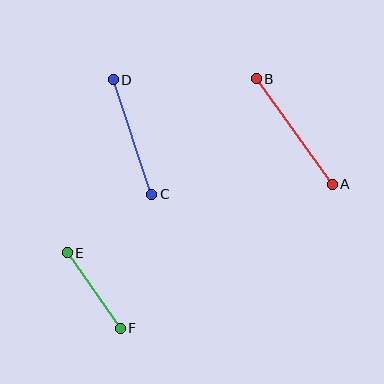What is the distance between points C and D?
The distance is approximately 121 pixels.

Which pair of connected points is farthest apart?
Points A and B are farthest apart.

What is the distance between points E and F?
The distance is approximately 92 pixels.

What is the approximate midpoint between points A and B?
The midpoint is at approximately (294, 131) pixels.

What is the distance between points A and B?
The distance is approximately 130 pixels.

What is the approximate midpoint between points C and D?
The midpoint is at approximately (133, 137) pixels.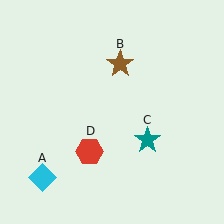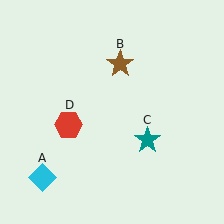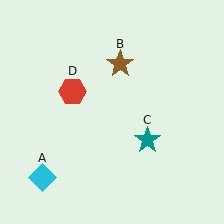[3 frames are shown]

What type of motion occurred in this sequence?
The red hexagon (object D) rotated clockwise around the center of the scene.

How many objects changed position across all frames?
1 object changed position: red hexagon (object D).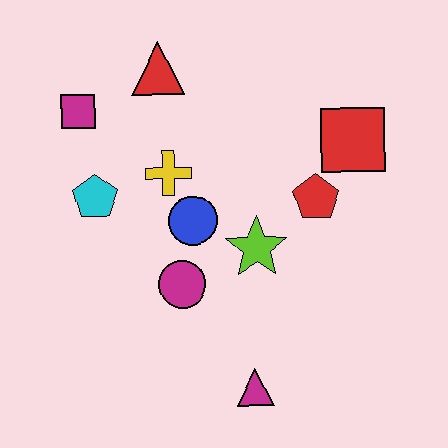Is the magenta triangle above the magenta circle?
No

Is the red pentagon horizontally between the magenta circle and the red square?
Yes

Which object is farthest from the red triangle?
The magenta triangle is farthest from the red triangle.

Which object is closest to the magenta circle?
The blue circle is closest to the magenta circle.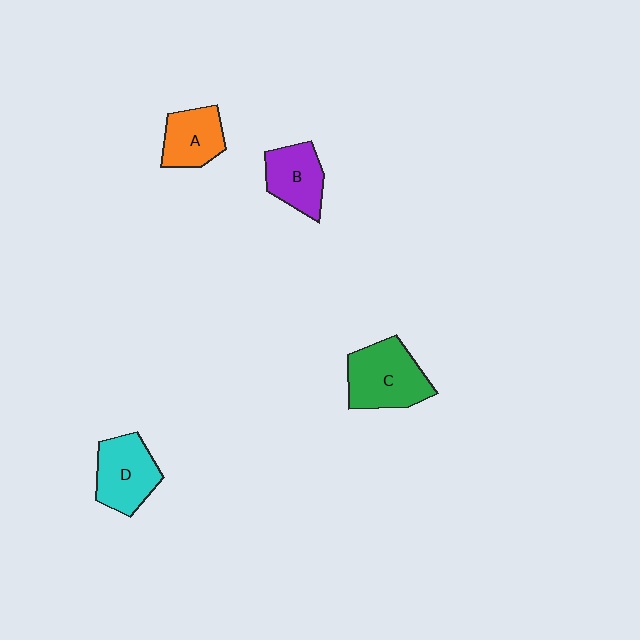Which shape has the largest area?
Shape C (green).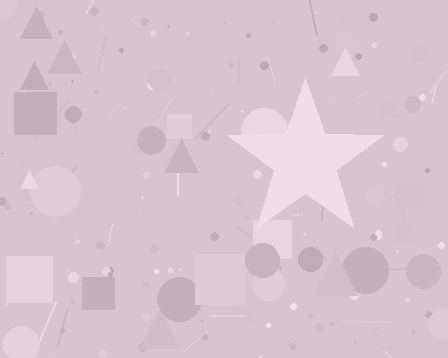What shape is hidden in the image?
A star is hidden in the image.